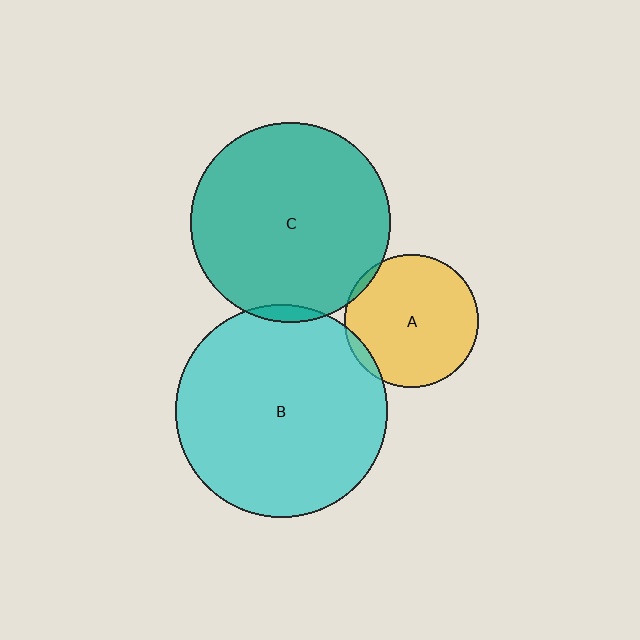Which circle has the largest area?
Circle B (cyan).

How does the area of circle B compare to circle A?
Approximately 2.5 times.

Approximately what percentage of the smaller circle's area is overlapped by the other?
Approximately 5%.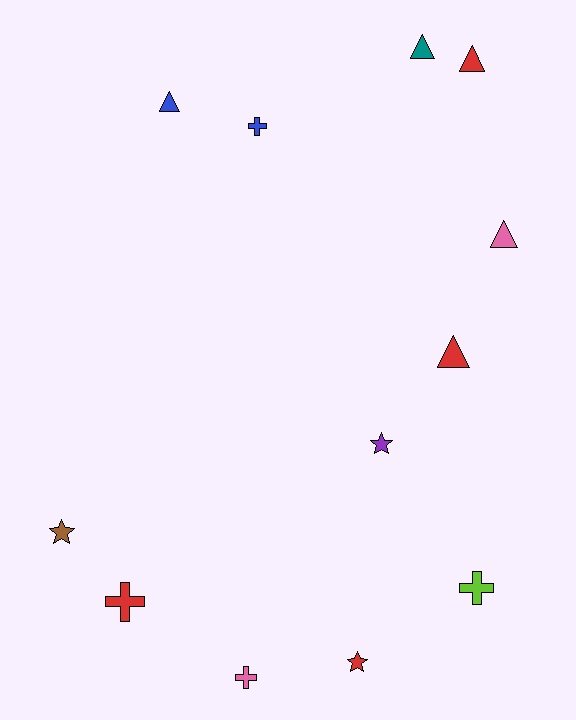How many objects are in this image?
There are 12 objects.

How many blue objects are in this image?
There are 2 blue objects.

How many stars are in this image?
There are 3 stars.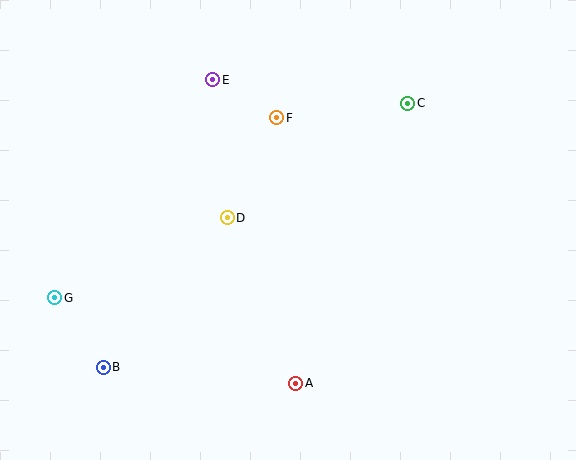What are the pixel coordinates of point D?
Point D is at (227, 218).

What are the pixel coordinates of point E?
Point E is at (213, 80).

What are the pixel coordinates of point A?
Point A is at (296, 383).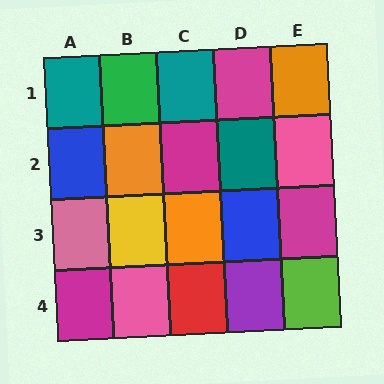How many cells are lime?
1 cell is lime.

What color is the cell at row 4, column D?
Purple.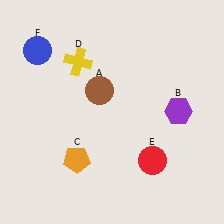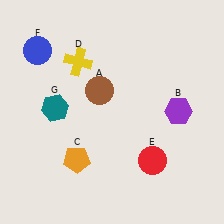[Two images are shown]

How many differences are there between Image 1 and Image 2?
There is 1 difference between the two images.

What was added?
A teal hexagon (G) was added in Image 2.